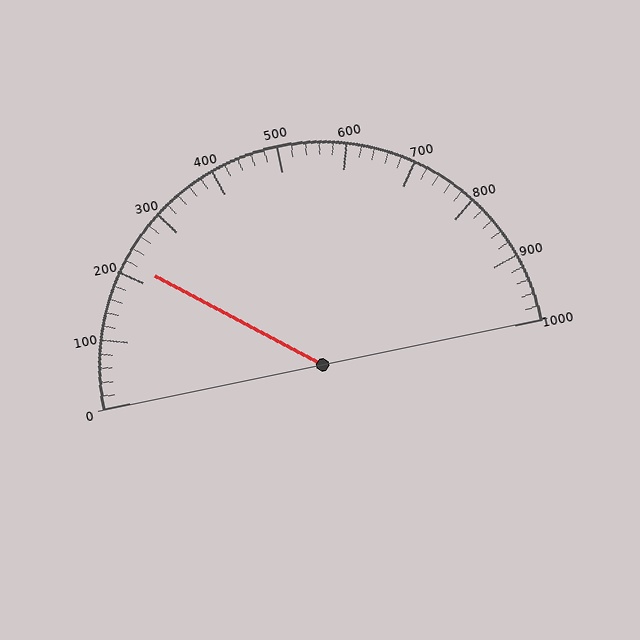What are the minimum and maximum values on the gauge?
The gauge ranges from 0 to 1000.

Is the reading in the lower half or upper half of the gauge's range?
The reading is in the lower half of the range (0 to 1000).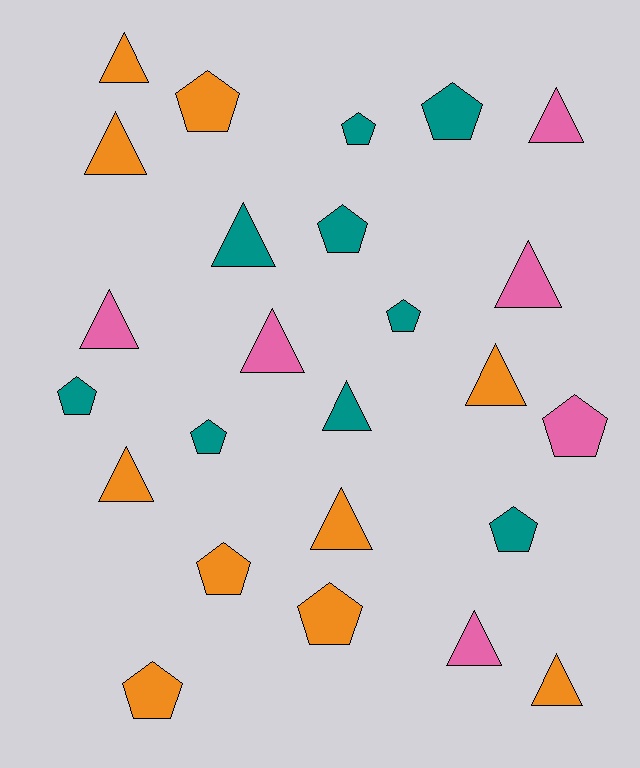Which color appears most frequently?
Orange, with 10 objects.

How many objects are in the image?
There are 25 objects.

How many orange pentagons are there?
There are 4 orange pentagons.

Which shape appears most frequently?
Triangle, with 13 objects.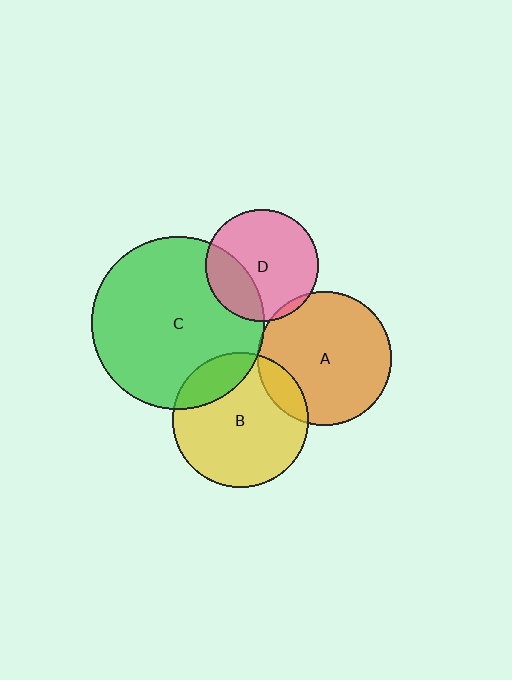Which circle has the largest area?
Circle C (green).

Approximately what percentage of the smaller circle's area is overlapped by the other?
Approximately 5%.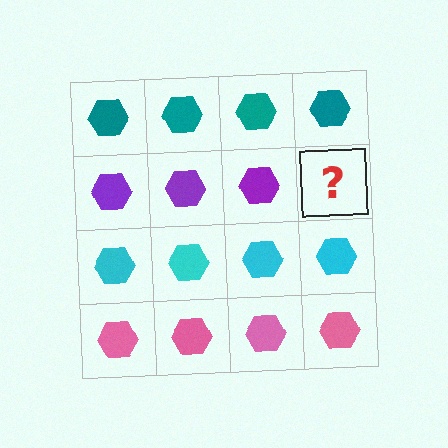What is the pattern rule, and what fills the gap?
The rule is that each row has a consistent color. The gap should be filled with a purple hexagon.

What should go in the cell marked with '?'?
The missing cell should contain a purple hexagon.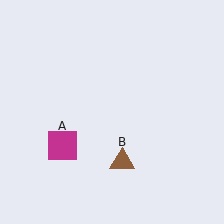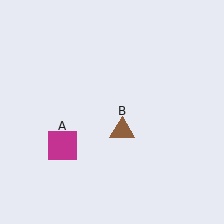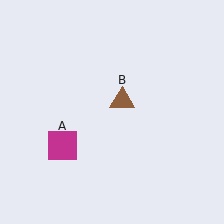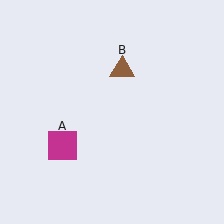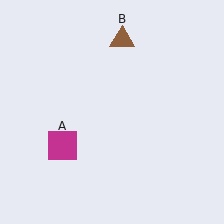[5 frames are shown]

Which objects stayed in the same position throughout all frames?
Magenta square (object A) remained stationary.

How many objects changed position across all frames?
1 object changed position: brown triangle (object B).